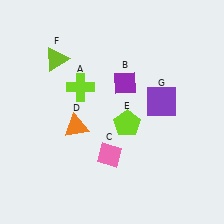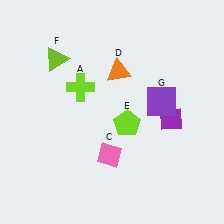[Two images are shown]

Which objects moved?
The objects that moved are: the purple diamond (B), the orange triangle (D).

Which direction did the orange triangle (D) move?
The orange triangle (D) moved up.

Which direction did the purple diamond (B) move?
The purple diamond (B) moved right.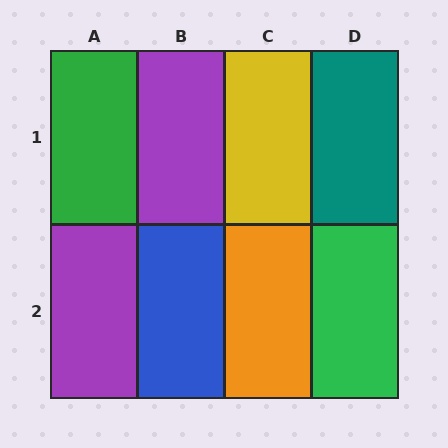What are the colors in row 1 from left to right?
Green, purple, yellow, teal.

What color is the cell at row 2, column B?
Blue.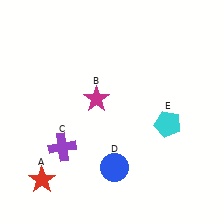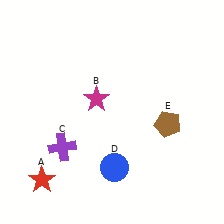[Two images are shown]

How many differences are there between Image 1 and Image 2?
There is 1 difference between the two images.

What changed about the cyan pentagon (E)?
In Image 1, E is cyan. In Image 2, it changed to brown.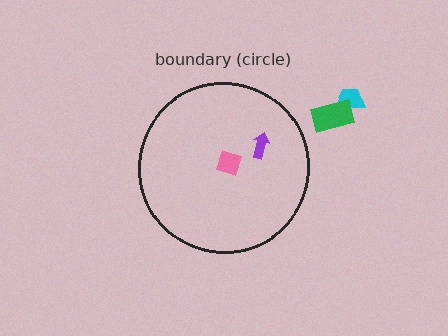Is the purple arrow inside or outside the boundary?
Inside.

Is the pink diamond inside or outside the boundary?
Inside.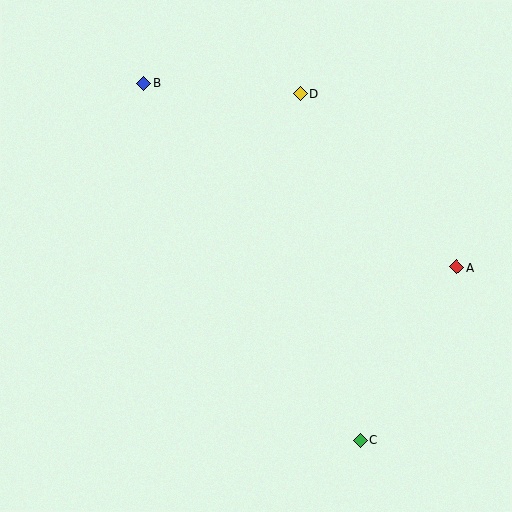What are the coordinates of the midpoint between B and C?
The midpoint between B and C is at (252, 262).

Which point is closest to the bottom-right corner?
Point C is closest to the bottom-right corner.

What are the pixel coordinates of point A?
Point A is at (457, 267).